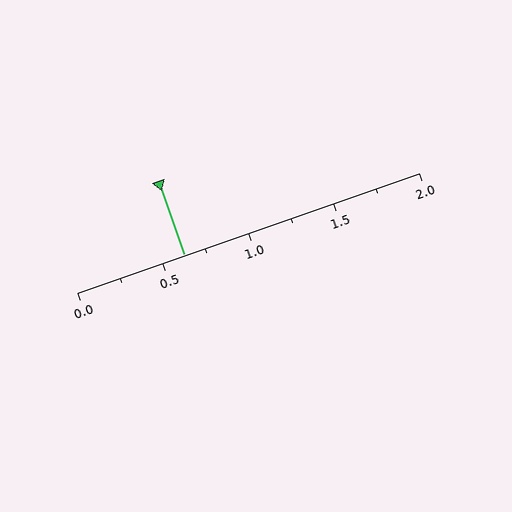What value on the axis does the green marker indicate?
The marker indicates approximately 0.62.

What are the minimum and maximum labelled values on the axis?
The axis runs from 0.0 to 2.0.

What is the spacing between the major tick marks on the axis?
The major ticks are spaced 0.5 apart.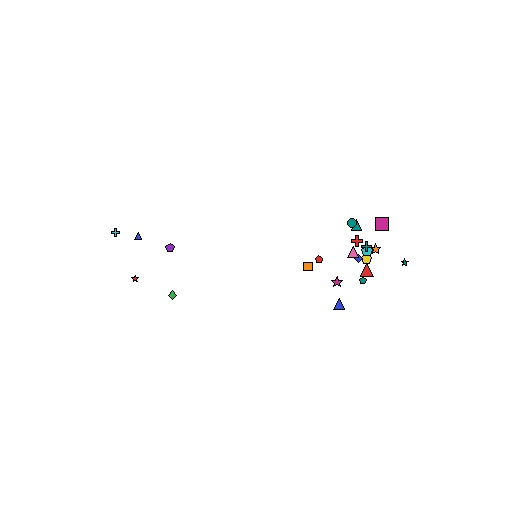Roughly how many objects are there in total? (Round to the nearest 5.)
Roughly 25 objects in total.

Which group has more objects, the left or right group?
The right group.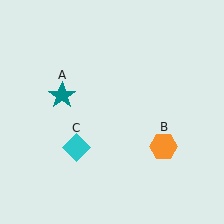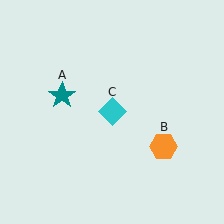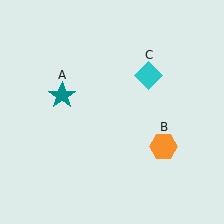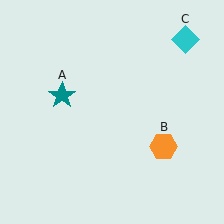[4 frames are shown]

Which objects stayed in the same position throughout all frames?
Teal star (object A) and orange hexagon (object B) remained stationary.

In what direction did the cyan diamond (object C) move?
The cyan diamond (object C) moved up and to the right.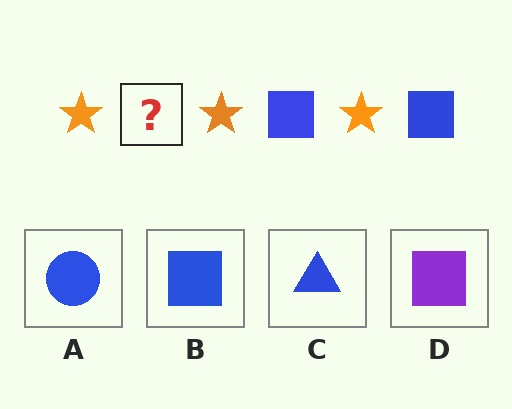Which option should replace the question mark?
Option B.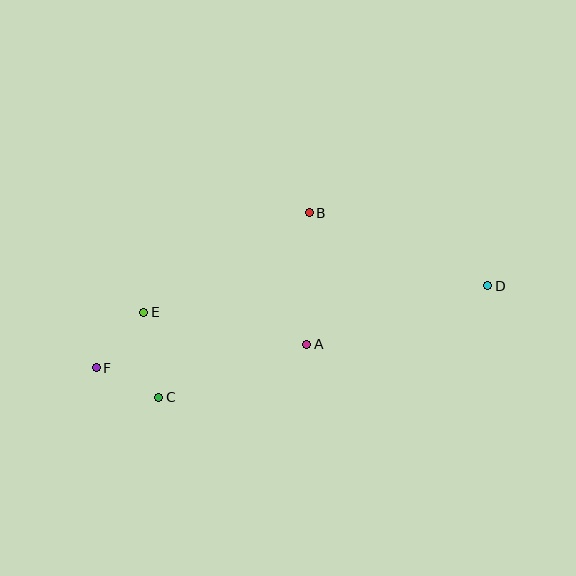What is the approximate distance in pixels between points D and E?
The distance between D and E is approximately 345 pixels.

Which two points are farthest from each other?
Points D and F are farthest from each other.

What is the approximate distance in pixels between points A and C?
The distance between A and C is approximately 157 pixels.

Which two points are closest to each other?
Points C and F are closest to each other.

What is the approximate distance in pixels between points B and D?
The distance between B and D is approximately 193 pixels.